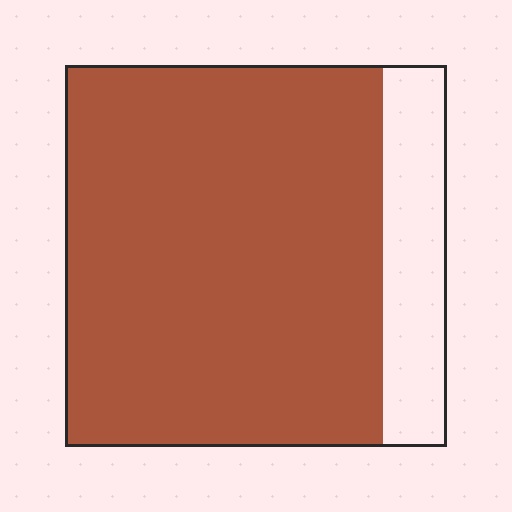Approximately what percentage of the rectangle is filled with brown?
Approximately 85%.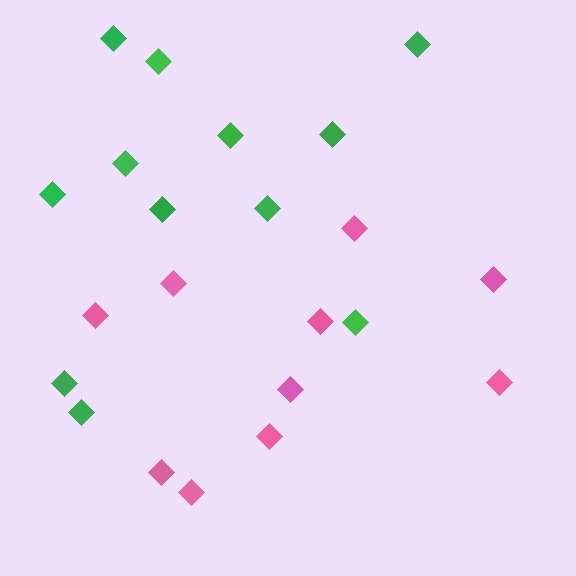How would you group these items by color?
There are 2 groups: one group of pink diamonds (10) and one group of green diamonds (12).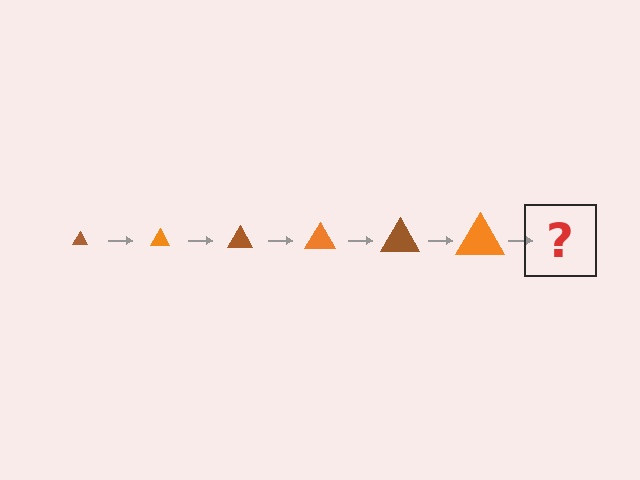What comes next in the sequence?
The next element should be a brown triangle, larger than the previous one.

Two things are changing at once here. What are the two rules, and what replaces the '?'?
The two rules are that the triangle grows larger each step and the color cycles through brown and orange. The '?' should be a brown triangle, larger than the previous one.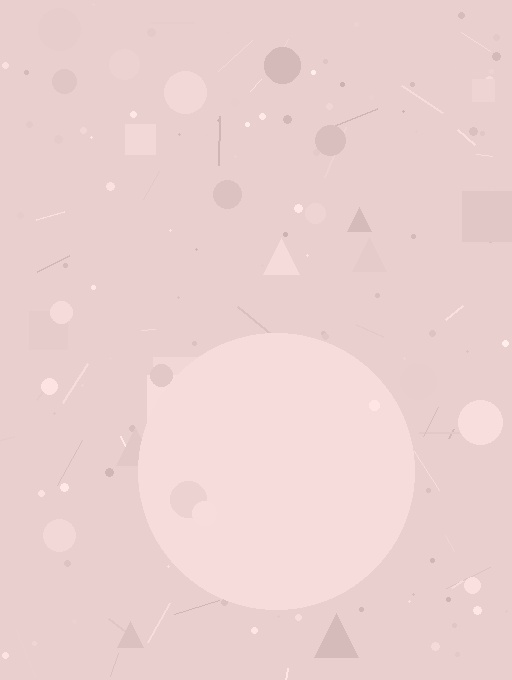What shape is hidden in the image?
A circle is hidden in the image.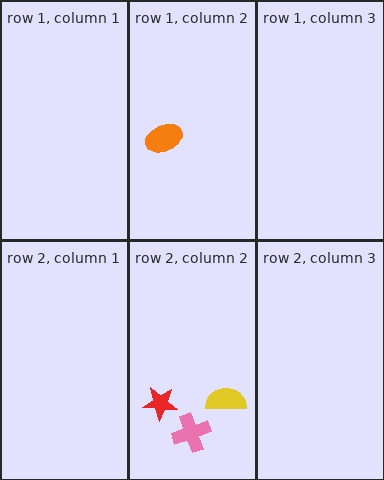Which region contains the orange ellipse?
The row 1, column 2 region.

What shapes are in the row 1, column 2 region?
The orange ellipse.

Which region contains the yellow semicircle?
The row 2, column 2 region.